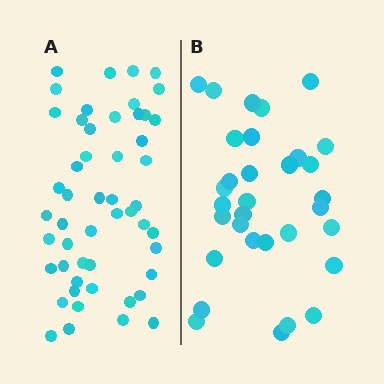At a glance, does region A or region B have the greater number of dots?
Region A (the left region) has more dots.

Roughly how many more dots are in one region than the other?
Region A has approximately 20 more dots than region B.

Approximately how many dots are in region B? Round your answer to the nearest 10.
About 30 dots. (The exact count is 32, which rounds to 30.)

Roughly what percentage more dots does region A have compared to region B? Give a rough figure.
About 60% more.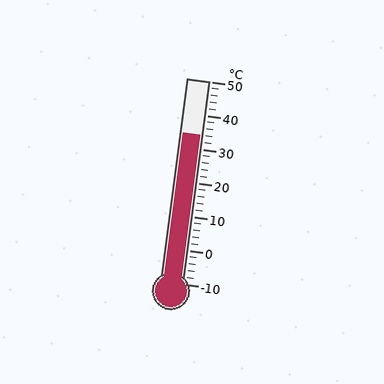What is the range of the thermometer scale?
The thermometer scale ranges from -10°C to 50°C.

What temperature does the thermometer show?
The thermometer shows approximately 34°C.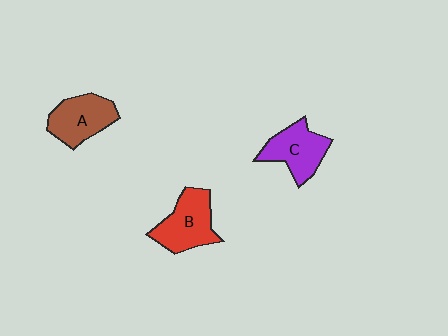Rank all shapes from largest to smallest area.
From largest to smallest: B (red), A (brown), C (purple).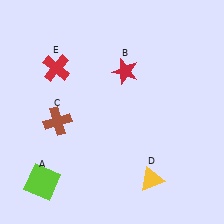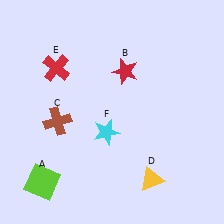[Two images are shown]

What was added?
A cyan star (F) was added in Image 2.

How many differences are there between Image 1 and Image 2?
There is 1 difference between the two images.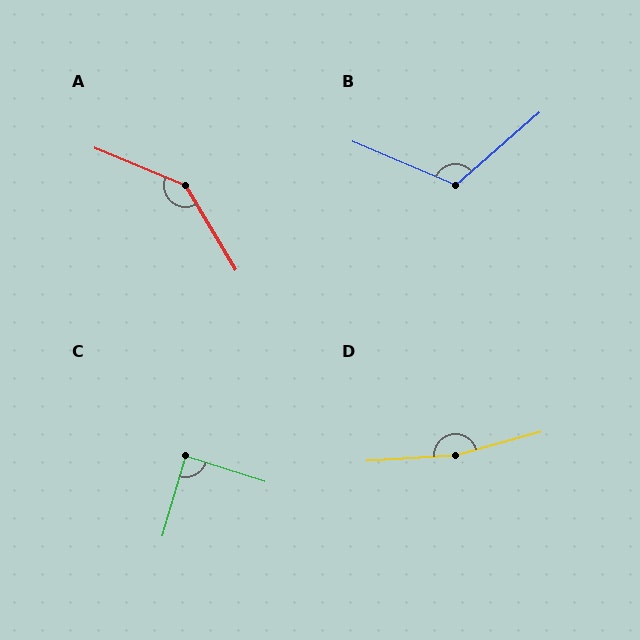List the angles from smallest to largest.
C (89°), B (116°), A (143°), D (168°).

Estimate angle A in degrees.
Approximately 143 degrees.